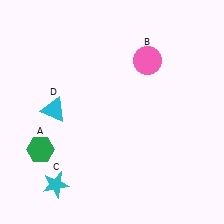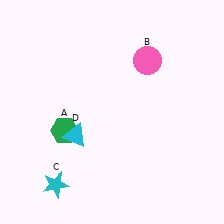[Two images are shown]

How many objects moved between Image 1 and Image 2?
2 objects moved between the two images.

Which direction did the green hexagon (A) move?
The green hexagon (A) moved right.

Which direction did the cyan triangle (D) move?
The cyan triangle (D) moved down.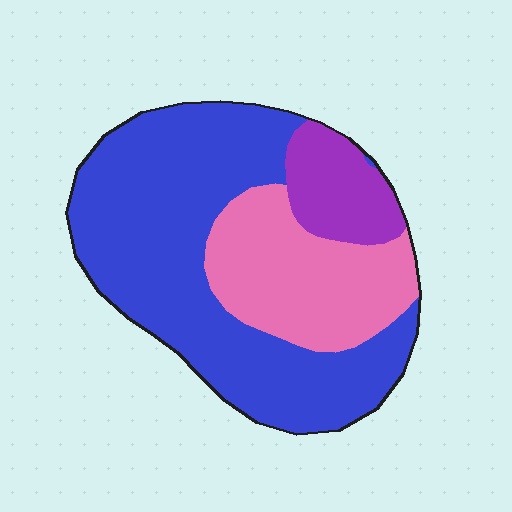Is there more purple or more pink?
Pink.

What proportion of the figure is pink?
Pink takes up about one quarter (1/4) of the figure.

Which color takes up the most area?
Blue, at roughly 60%.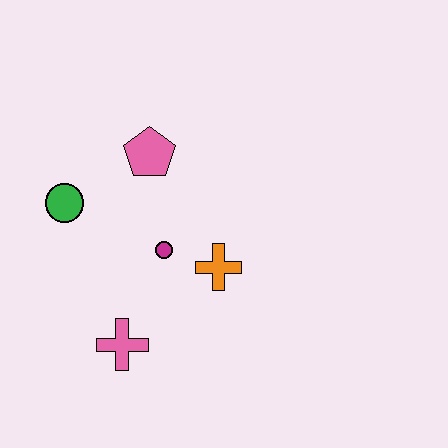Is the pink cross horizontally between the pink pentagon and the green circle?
Yes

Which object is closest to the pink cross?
The magenta circle is closest to the pink cross.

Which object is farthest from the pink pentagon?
The pink cross is farthest from the pink pentagon.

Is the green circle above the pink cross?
Yes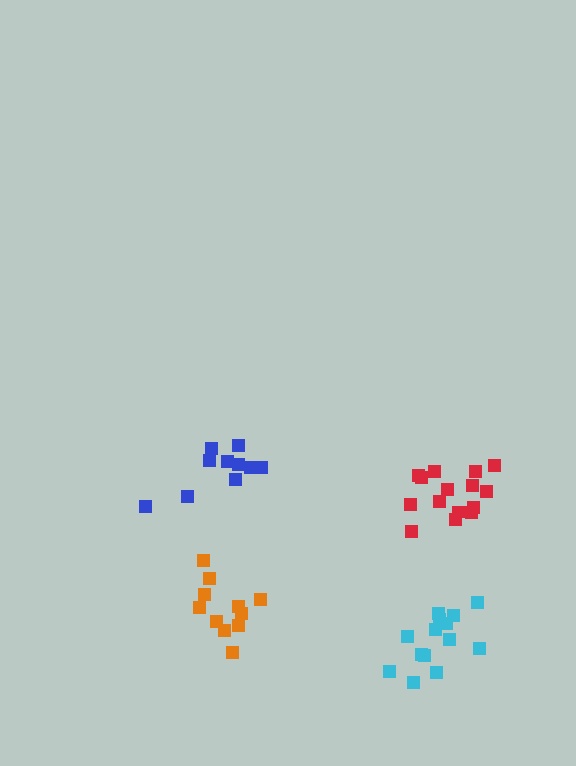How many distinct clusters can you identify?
There are 4 distinct clusters.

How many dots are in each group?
Group 1: 14 dots, Group 2: 10 dots, Group 3: 11 dots, Group 4: 15 dots (50 total).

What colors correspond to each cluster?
The clusters are colored: cyan, blue, orange, red.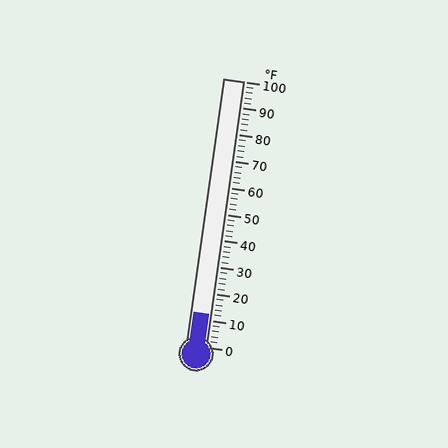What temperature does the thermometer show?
The thermometer shows approximately 12°F.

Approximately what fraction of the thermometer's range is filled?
The thermometer is filled to approximately 10% of its range.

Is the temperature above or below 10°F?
The temperature is above 10°F.